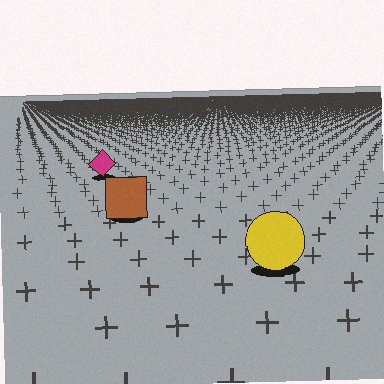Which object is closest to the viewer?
The yellow circle is closest. The texture marks near it are larger and more spread out.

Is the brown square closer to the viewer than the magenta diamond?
Yes. The brown square is closer — you can tell from the texture gradient: the ground texture is coarser near it.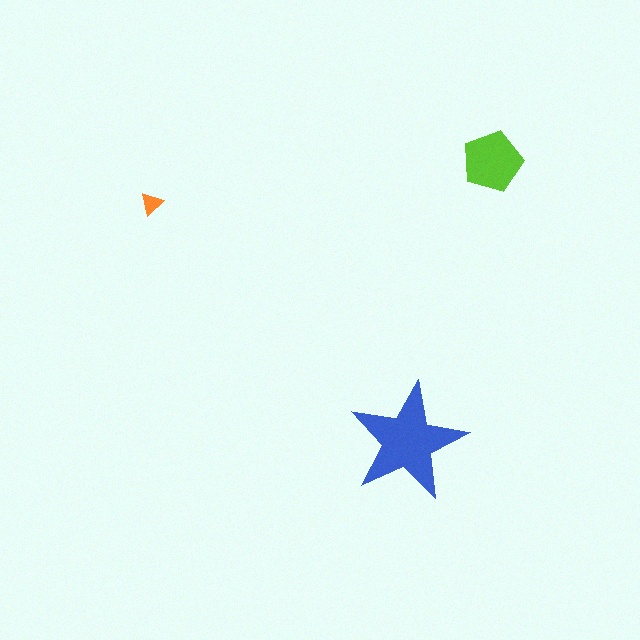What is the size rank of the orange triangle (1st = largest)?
3rd.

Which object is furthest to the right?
The lime pentagon is rightmost.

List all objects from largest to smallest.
The blue star, the lime pentagon, the orange triangle.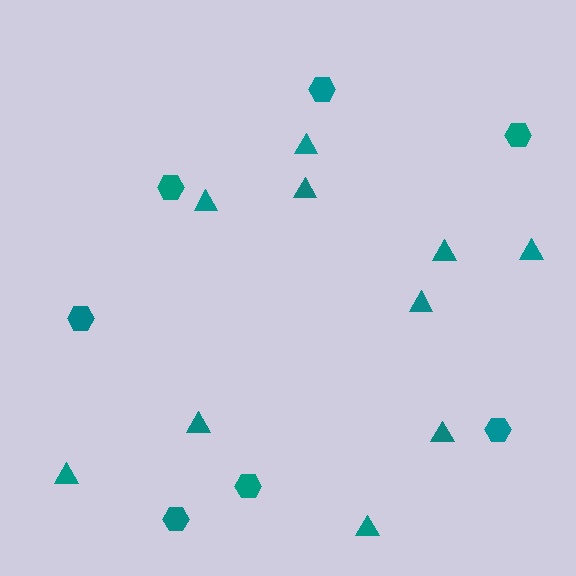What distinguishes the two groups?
There are 2 groups: one group of hexagons (7) and one group of triangles (10).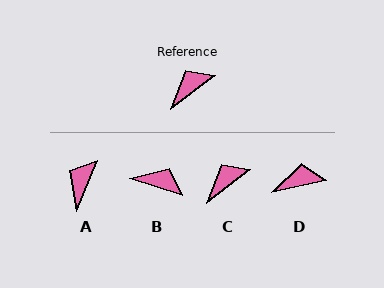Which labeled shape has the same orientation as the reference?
C.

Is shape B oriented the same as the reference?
No, it is off by about 54 degrees.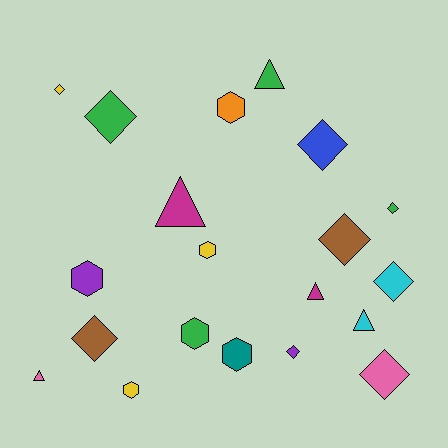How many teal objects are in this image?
There is 1 teal object.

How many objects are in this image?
There are 20 objects.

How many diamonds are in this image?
There are 9 diamonds.